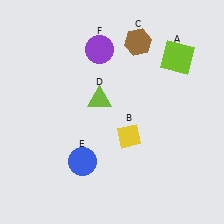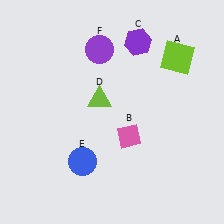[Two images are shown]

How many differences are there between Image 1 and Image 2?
There are 2 differences between the two images.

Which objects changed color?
B changed from yellow to pink. C changed from brown to purple.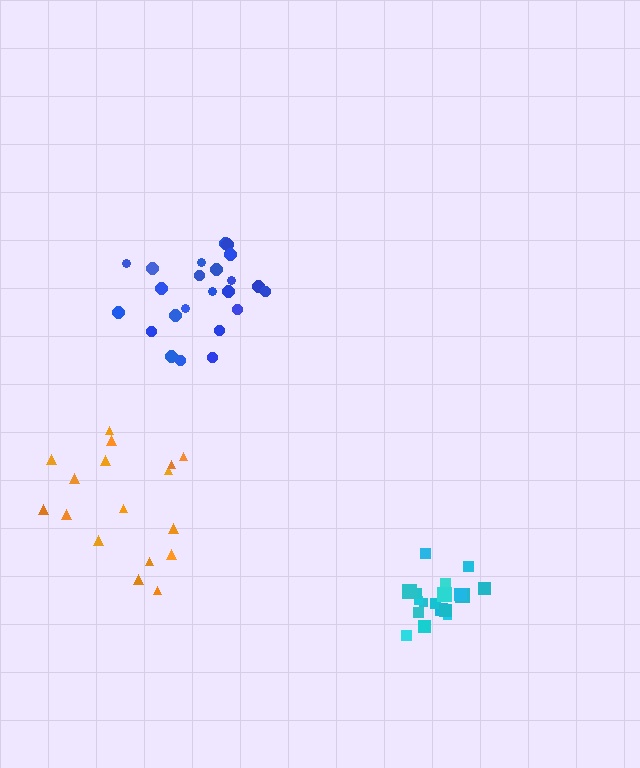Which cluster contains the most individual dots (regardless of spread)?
Blue (23).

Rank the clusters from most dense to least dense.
cyan, blue, orange.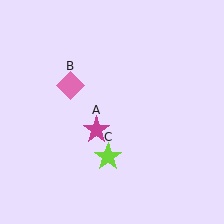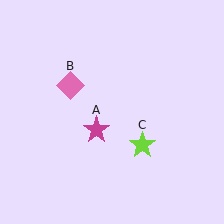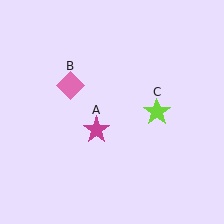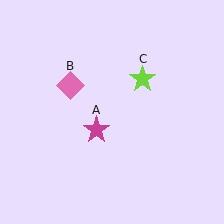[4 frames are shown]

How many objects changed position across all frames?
1 object changed position: lime star (object C).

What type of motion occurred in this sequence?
The lime star (object C) rotated counterclockwise around the center of the scene.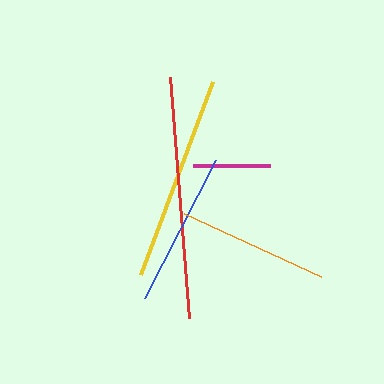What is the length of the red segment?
The red segment is approximately 242 pixels long.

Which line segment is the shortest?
The magenta line is the shortest at approximately 77 pixels.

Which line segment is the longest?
The red line is the longest at approximately 242 pixels.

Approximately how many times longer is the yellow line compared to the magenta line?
The yellow line is approximately 2.7 times the length of the magenta line.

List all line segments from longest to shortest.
From longest to shortest: red, yellow, blue, orange, magenta.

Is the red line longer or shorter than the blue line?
The red line is longer than the blue line.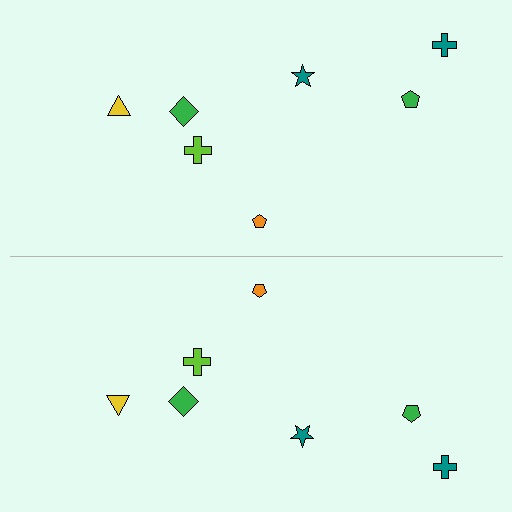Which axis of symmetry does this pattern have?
The pattern has a horizontal axis of symmetry running through the center of the image.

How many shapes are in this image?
There are 14 shapes in this image.